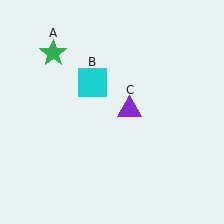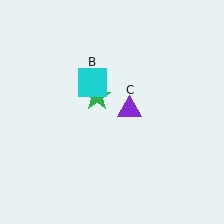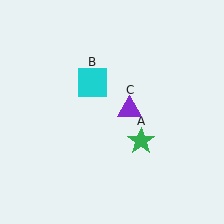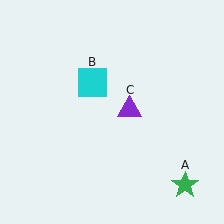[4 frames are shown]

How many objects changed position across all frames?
1 object changed position: green star (object A).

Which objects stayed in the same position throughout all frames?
Cyan square (object B) and purple triangle (object C) remained stationary.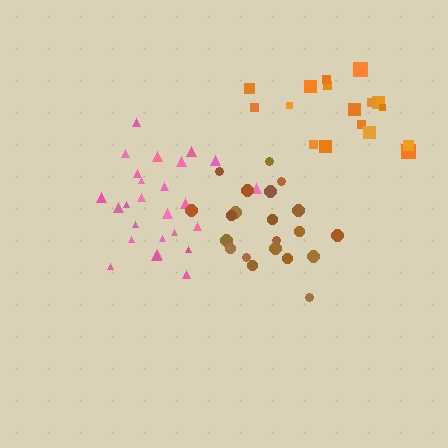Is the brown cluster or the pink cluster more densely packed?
Brown.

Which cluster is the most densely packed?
Brown.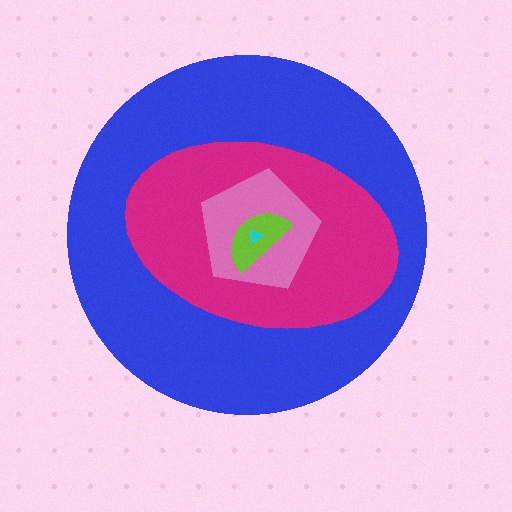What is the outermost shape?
The blue circle.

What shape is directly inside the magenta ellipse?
The pink pentagon.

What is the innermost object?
The cyan triangle.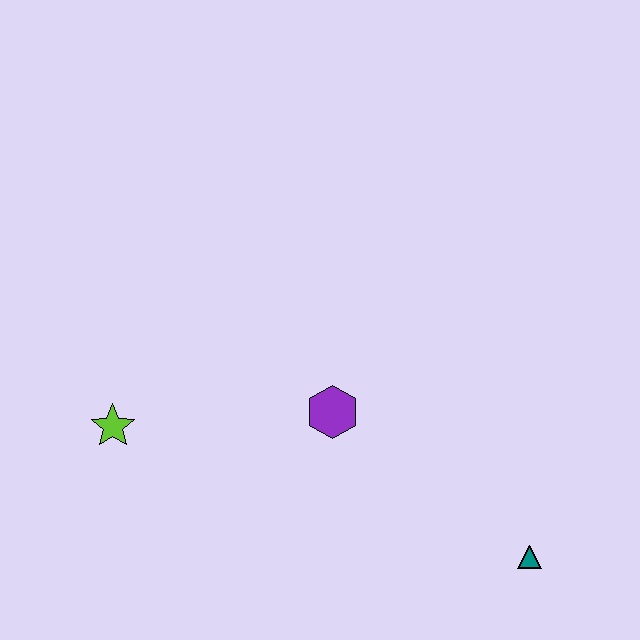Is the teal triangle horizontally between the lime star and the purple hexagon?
No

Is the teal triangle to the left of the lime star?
No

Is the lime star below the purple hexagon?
Yes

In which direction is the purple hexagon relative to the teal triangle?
The purple hexagon is to the left of the teal triangle.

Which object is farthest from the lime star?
The teal triangle is farthest from the lime star.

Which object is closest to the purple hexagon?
The lime star is closest to the purple hexagon.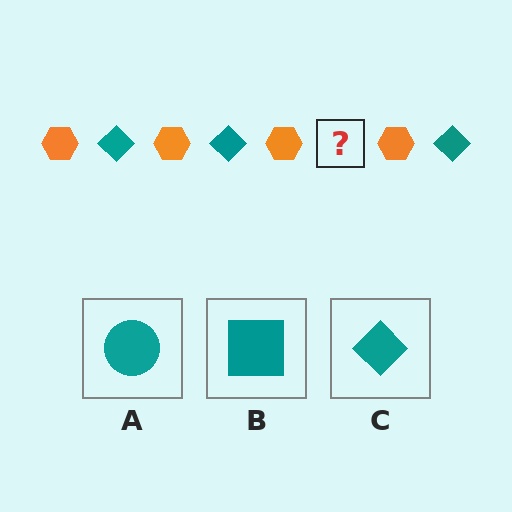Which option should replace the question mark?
Option C.